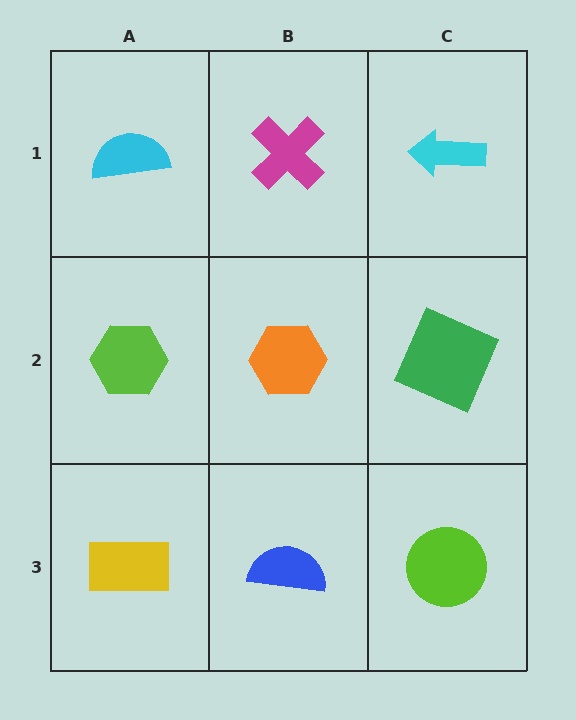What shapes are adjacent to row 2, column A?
A cyan semicircle (row 1, column A), a yellow rectangle (row 3, column A), an orange hexagon (row 2, column B).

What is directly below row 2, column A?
A yellow rectangle.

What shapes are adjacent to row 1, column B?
An orange hexagon (row 2, column B), a cyan semicircle (row 1, column A), a cyan arrow (row 1, column C).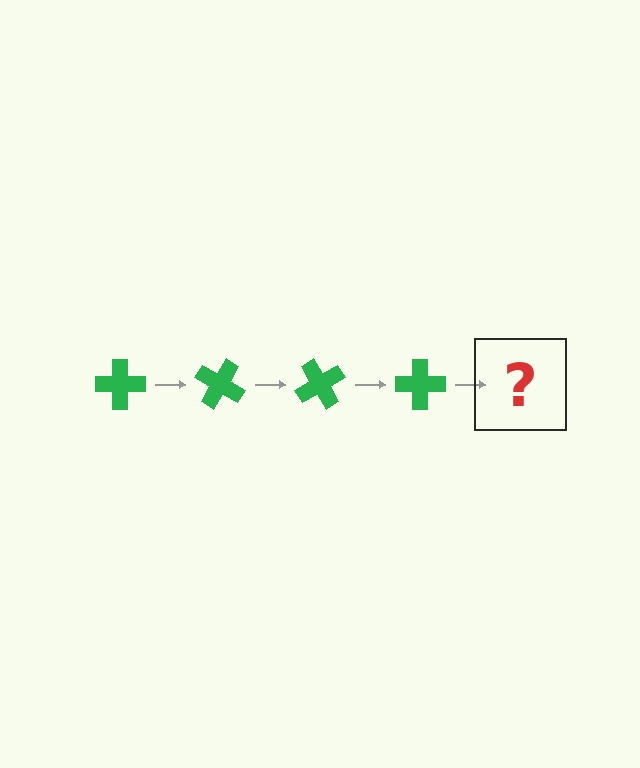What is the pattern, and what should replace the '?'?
The pattern is that the cross rotates 30 degrees each step. The '?' should be a green cross rotated 120 degrees.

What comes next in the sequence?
The next element should be a green cross rotated 120 degrees.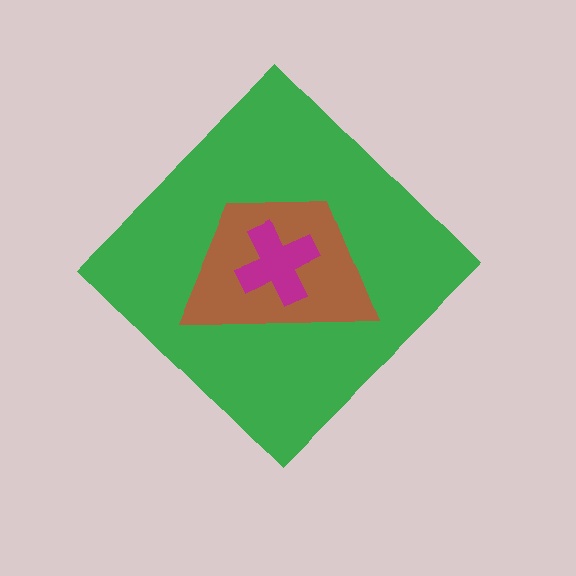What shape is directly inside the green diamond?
The brown trapezoid.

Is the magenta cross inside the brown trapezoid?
Yes.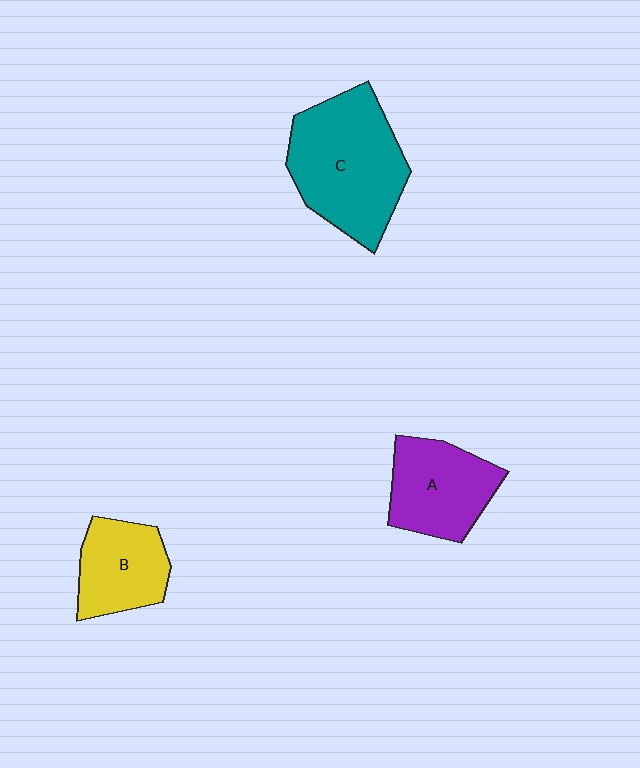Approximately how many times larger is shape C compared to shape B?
Approximately 1.8 times.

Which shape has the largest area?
Shape C (teal).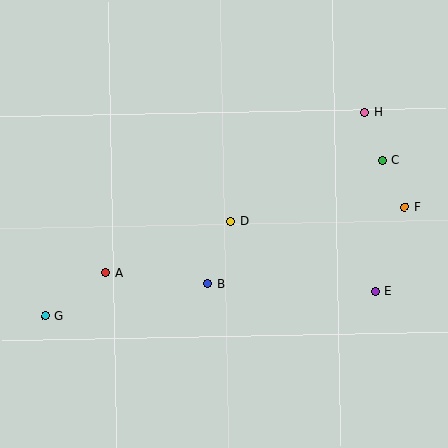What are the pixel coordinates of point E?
Point E is at (376, 291).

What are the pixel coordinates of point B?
Point B is at (208, 284).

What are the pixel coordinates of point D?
Point D is at (231, 221).